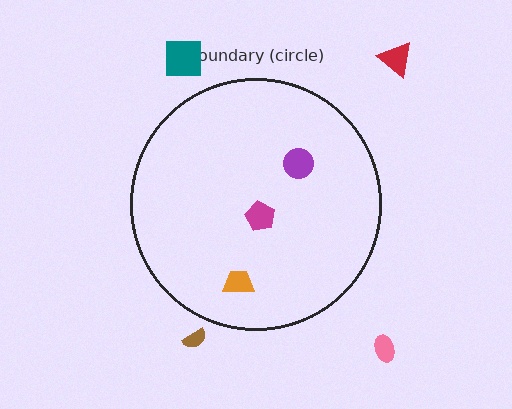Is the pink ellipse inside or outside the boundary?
Outside.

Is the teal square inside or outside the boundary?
Outside.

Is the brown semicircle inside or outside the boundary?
Outside.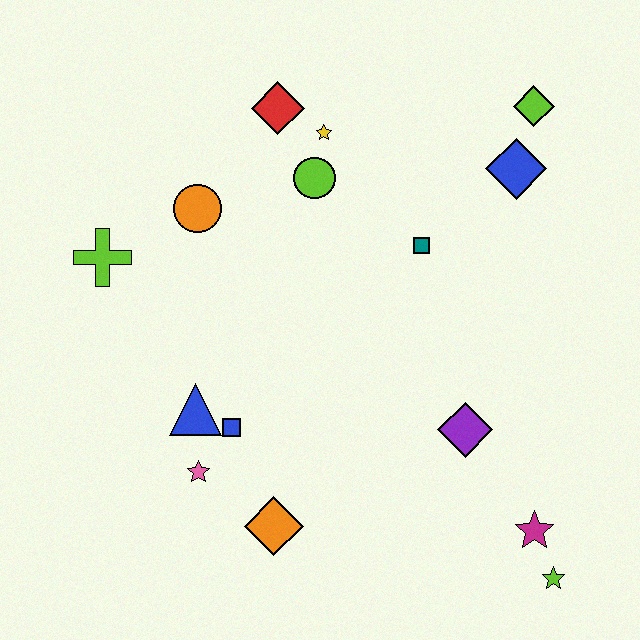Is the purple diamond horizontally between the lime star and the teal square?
Yes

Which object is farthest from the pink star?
The lime diamond is farthest from the pink star.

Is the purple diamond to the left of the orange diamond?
No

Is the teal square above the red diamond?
No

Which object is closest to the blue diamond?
The lime diamond is closest to the blue diamond.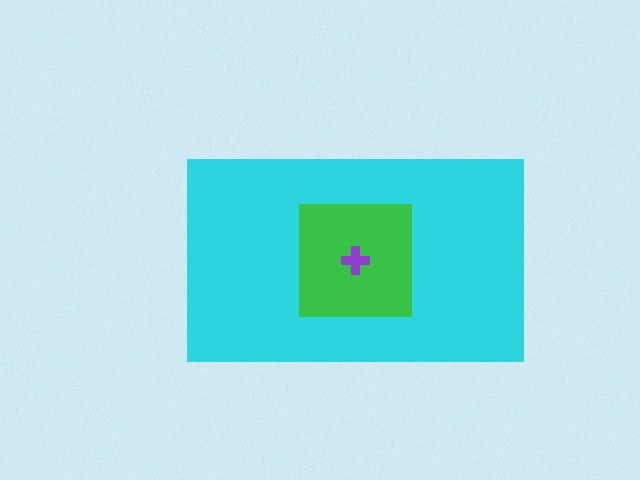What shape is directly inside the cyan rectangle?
The green square.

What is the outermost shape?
The cyan rectangle.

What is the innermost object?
The purple cross.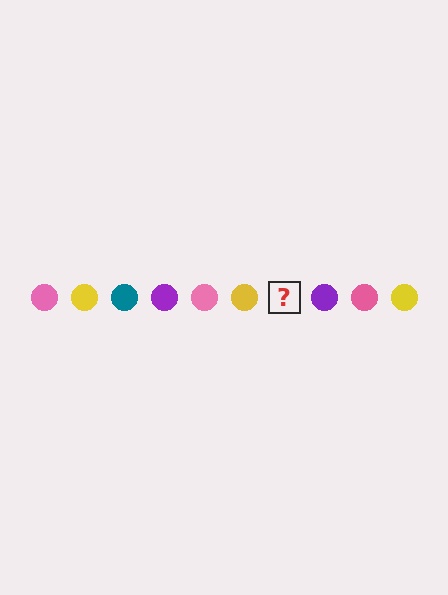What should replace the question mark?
The question mark should be replaced with a teal circle.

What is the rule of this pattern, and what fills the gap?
The rule is that the pattern cycles through pink, yellow, teal, purple circles. The gap should be filled with a teal circle.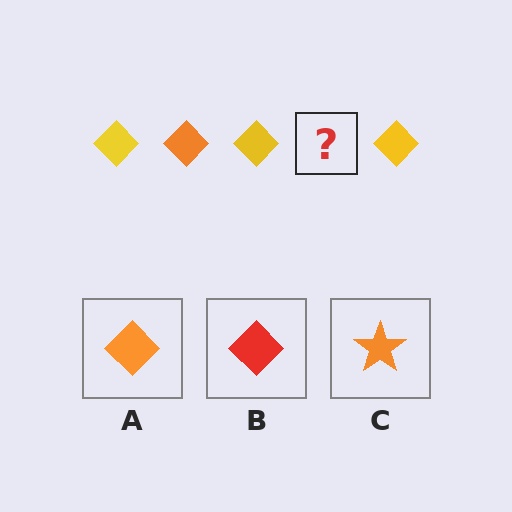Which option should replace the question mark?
Option A.